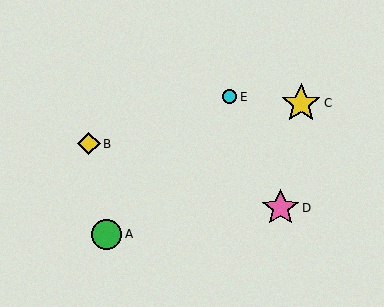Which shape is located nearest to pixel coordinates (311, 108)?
The yellow star (labeled C) at (301, 103) is nearest to that location.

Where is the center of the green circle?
The center of the green circle is at (106, 234).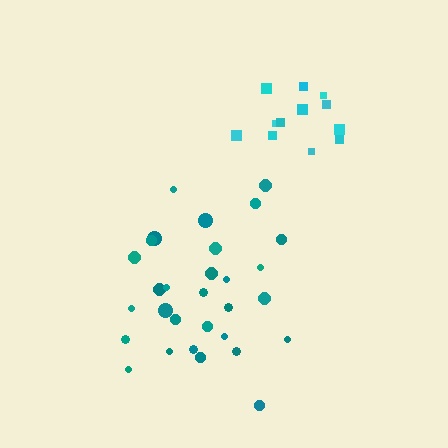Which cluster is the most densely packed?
Cyan.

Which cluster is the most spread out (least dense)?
Teal.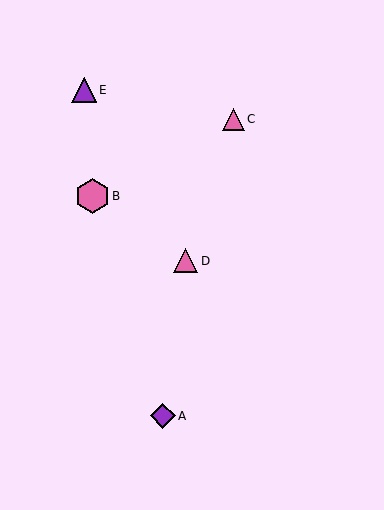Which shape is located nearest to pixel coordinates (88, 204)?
The pink hexagon (labeled B) at (92, 196) is nearest to that location.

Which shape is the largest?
The pink hexagon (labeled B) is the largest.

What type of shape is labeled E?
Shape E is a purple triangle.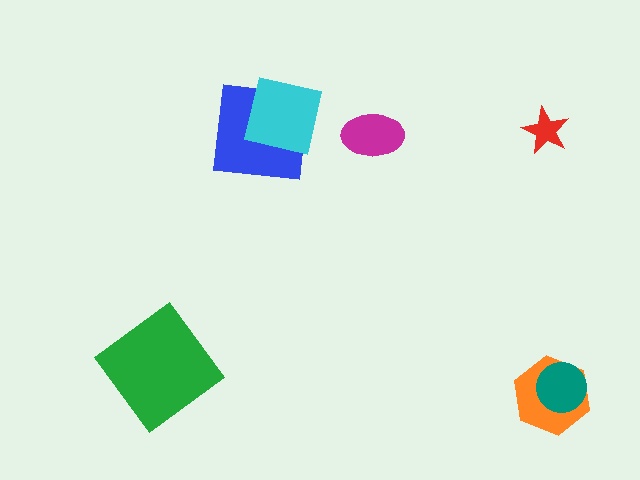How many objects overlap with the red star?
0 objects overlap with the red star.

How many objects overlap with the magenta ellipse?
0 objects overlap with the magenta ellipse.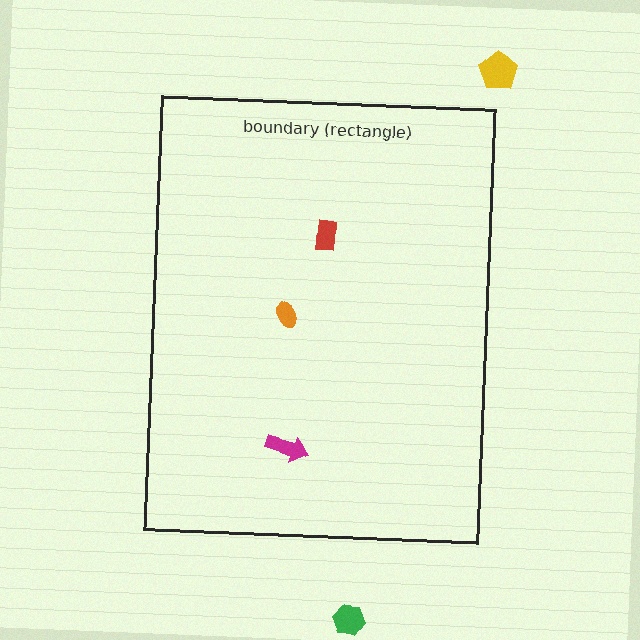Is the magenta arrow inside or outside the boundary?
Inside.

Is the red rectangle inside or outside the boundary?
Inside.